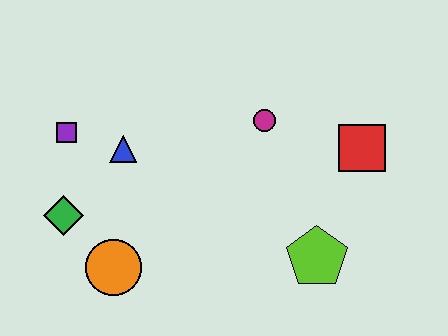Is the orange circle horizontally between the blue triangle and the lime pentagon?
No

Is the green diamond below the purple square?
Yes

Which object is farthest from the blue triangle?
The red square is farthest from the blue triangle.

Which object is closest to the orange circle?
The green diamond is closest to the orange circle.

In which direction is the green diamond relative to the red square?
The green diamond is to the left of the red square.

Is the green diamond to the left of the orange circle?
Yes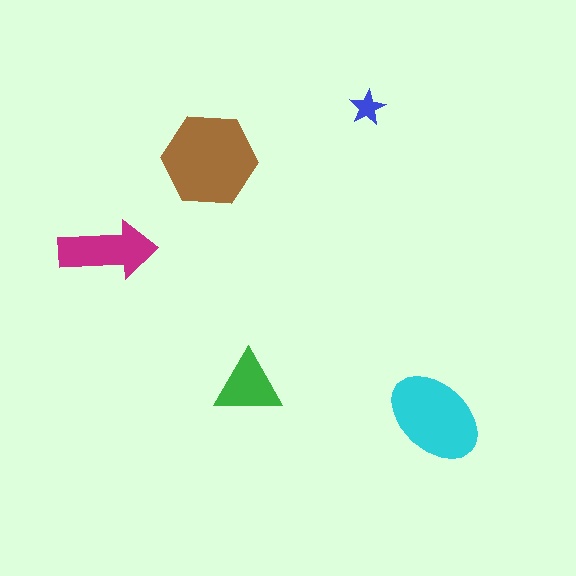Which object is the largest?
The brown hexagon.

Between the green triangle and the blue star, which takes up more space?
The green triangle.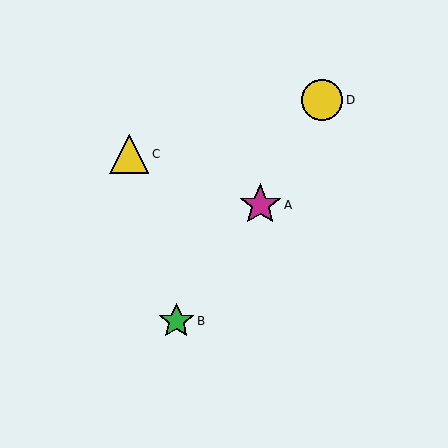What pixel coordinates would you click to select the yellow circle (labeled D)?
Click at (322, 100) to select the yellow circle D.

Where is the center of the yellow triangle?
The center of the yellow triangle is at (129, 154).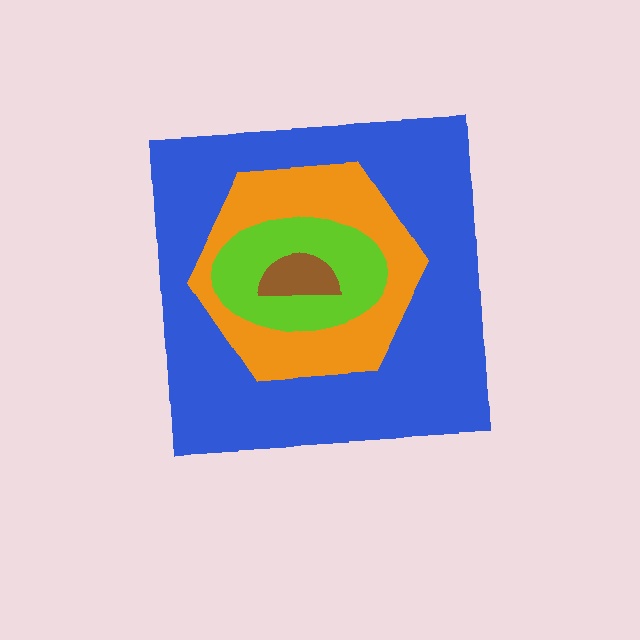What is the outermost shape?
The blue square.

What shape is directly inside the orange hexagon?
The lime ellipse.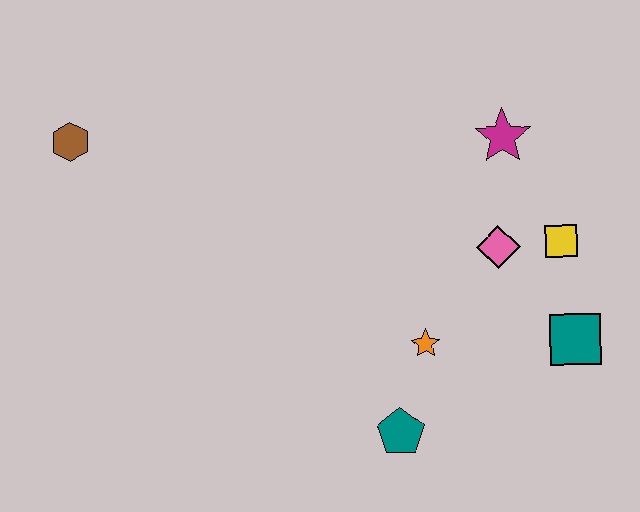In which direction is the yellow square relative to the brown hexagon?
The yellow square is to the right of the brown hexagon.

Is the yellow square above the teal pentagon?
Yes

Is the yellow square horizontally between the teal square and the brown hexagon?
Yes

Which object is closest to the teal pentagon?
The orange star is closest to the teal pentagon.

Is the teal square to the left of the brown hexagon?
No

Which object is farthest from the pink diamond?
The brown hexagon is farthest from the pink diamond.